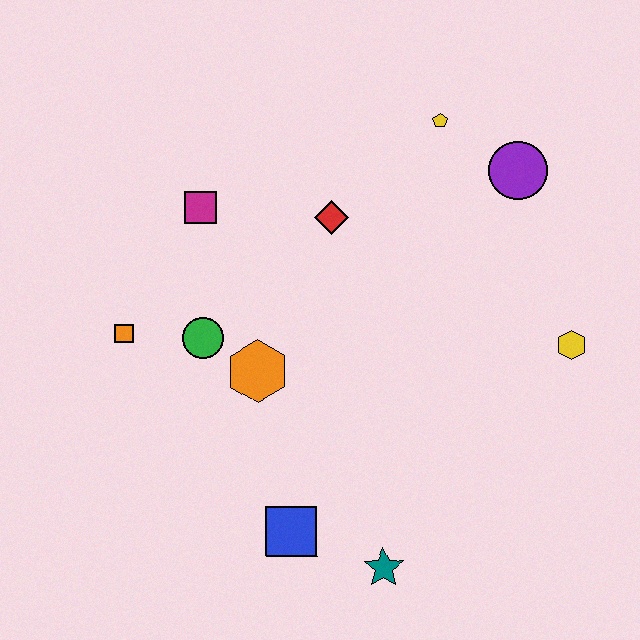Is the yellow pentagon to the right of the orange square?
Yes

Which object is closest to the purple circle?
The yellow pentagon is closest to the purple circle.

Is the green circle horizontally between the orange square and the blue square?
Yes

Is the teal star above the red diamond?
No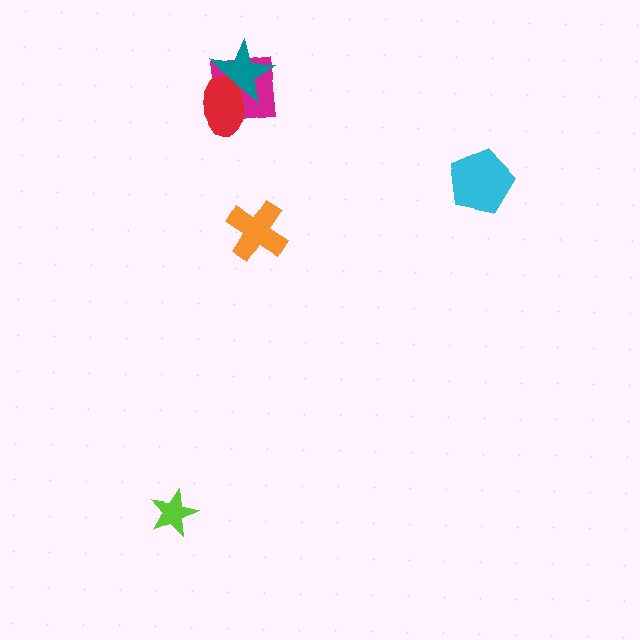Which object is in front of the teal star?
The red ellipse is in front of the teal star.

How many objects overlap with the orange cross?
0 objects overlap with the orange cross.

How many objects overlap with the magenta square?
2 objects overlap with the magenta square.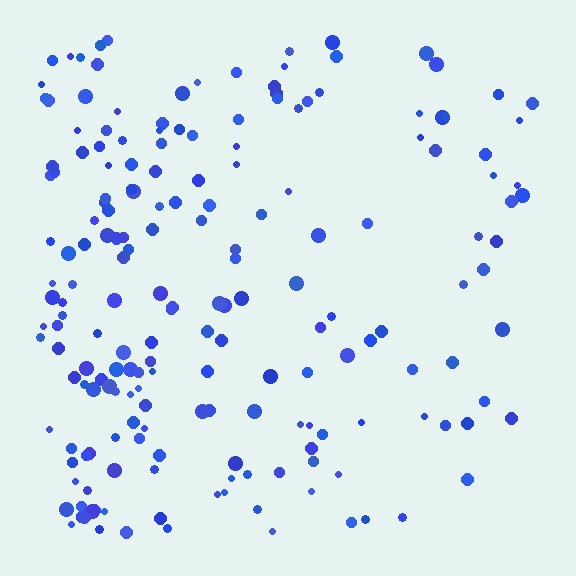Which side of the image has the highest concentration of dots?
The left.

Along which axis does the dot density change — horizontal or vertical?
Horizontal.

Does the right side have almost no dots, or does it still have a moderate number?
Still a moderate number, just noticeably fewer than the left.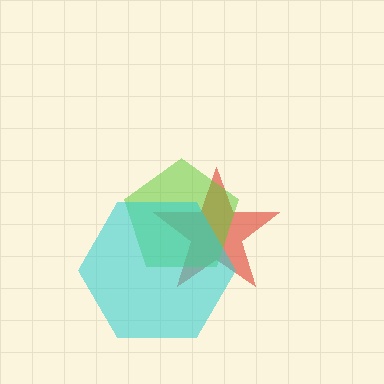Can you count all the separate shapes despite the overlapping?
Yes, there are 3 separate shapes.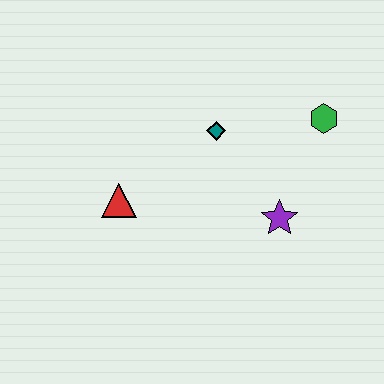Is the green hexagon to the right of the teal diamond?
Yes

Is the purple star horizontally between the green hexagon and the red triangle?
Yes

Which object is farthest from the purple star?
The red triangle is farthest from the purple star.